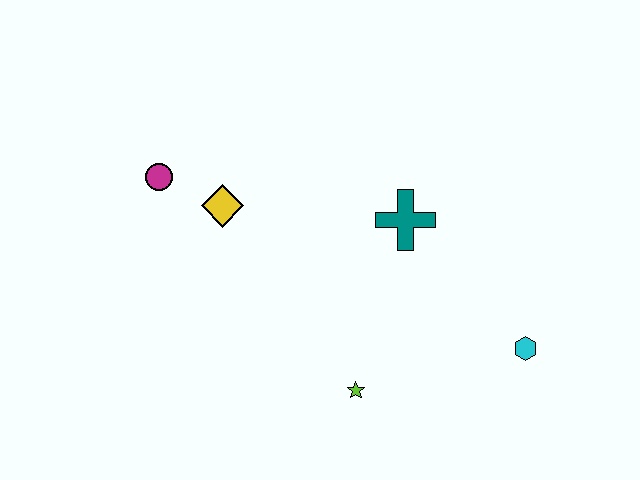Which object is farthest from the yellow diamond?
The cyan hexagon is farthest from the yellow diamond.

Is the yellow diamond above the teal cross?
Yes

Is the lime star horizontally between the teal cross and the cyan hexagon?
No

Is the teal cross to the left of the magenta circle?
No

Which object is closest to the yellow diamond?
The magenta circle is closest to the yellow diamond.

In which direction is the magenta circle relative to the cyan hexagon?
The magenta circle is to the left of the cyan hexagon.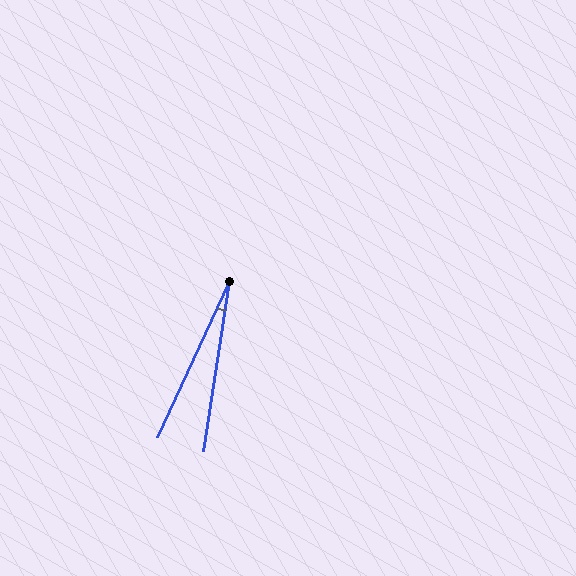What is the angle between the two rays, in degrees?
Approximately 16 degrees.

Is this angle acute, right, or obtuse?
It is acute.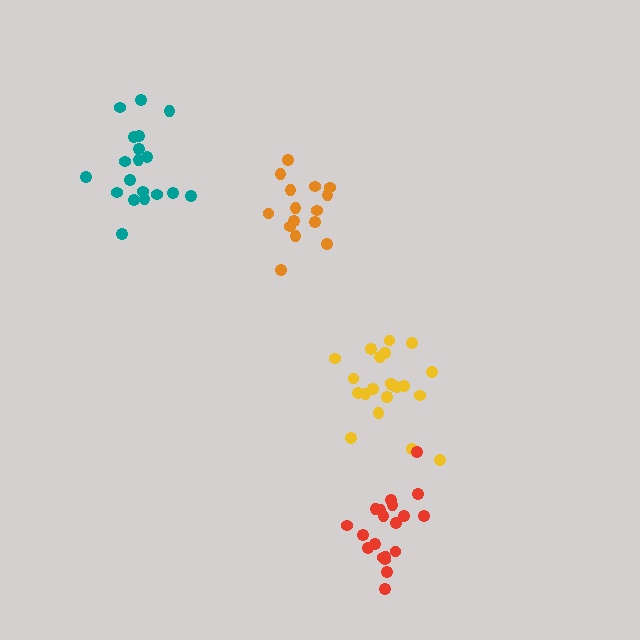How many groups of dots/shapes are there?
There are 4 groups.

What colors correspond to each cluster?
The clusters are colored: orange, yellow, red, teal.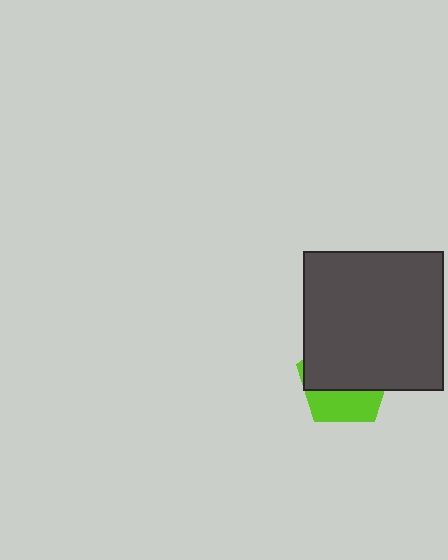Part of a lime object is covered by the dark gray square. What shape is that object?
It is a pentagon.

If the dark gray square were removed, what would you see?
You would see the complete lime pentagon.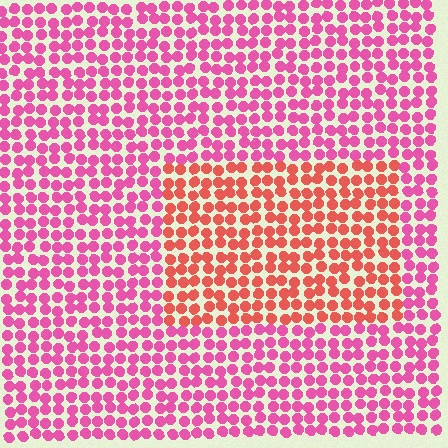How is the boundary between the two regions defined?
The boundary is defined purely by a slight shift in hue (about 38 degrees). Spacing, size, and orientation are identical on both sides.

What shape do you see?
I see a rectangle.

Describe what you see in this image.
The image is filled with small pink elements in a uniform arrangement. A rectangle-shaped region is visible where the elements are tinted to a slightly different hue, forming a subtle color boundary.